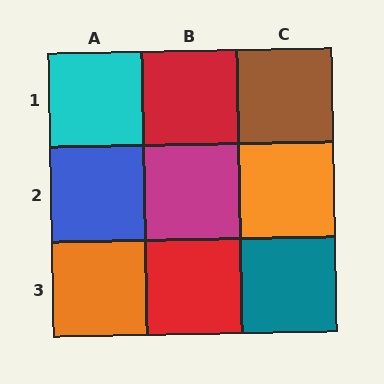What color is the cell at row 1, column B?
Red.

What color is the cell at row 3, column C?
Teal.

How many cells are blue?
1 cell is blue.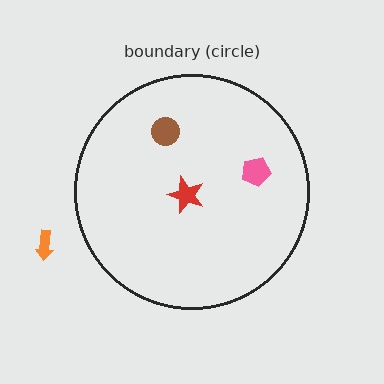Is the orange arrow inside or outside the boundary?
Outside.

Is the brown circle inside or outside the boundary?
Inside.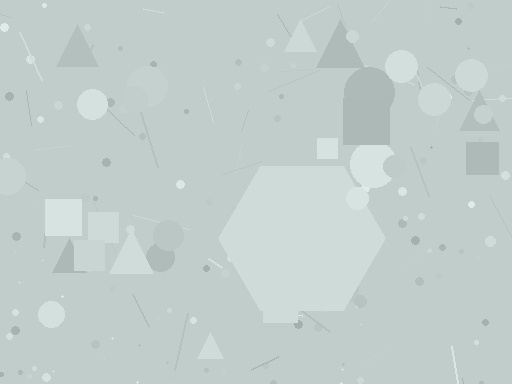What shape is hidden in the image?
A hexagon is hidden in the image.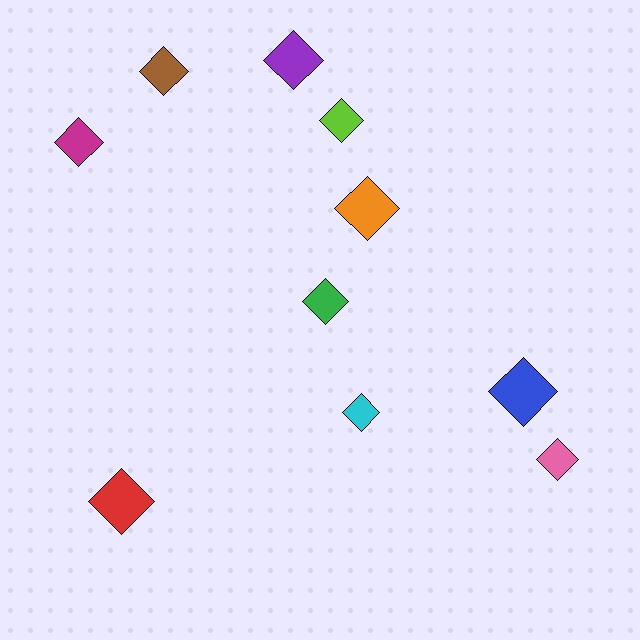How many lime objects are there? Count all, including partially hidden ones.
There is 1 lime object.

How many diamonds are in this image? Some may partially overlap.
There are 10 diamonds.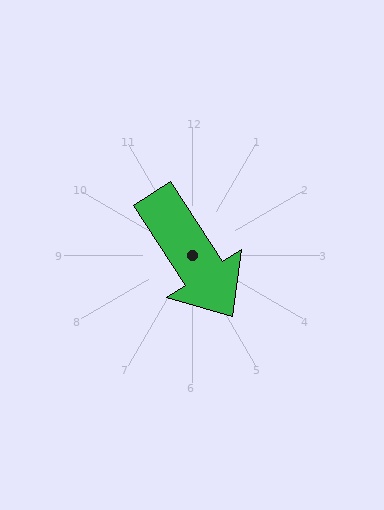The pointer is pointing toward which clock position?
Roughly 5 o'clock.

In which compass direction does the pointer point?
Southeast.